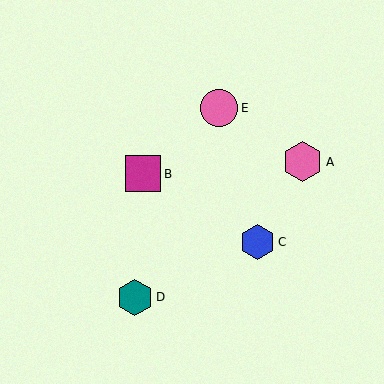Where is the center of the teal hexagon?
The center of the teal hexagon is at (135, 297).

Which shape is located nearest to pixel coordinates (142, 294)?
The teal hexagon (labeled D) at (135, 297) is nearest to that location.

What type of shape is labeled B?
Shape B is a magenta square.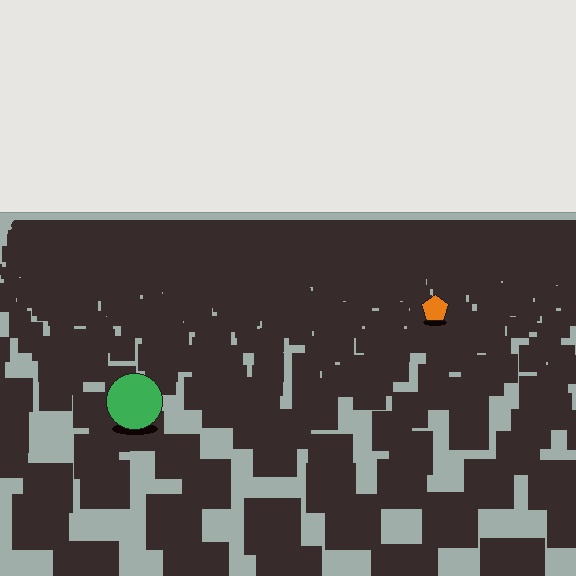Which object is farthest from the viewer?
The orange pentagon is farthest from the viewer. It appears smaller and the ground texture around it is denser.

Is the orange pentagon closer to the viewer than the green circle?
No. The green circle is closer — you can tell from the texture gradient: the ground texture is coarser near it.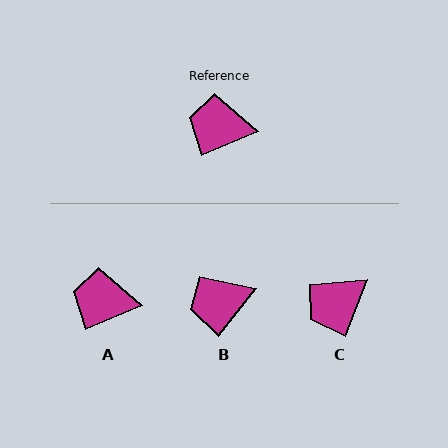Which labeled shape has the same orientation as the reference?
A.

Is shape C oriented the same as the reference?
No, it is off by about 46 degrees.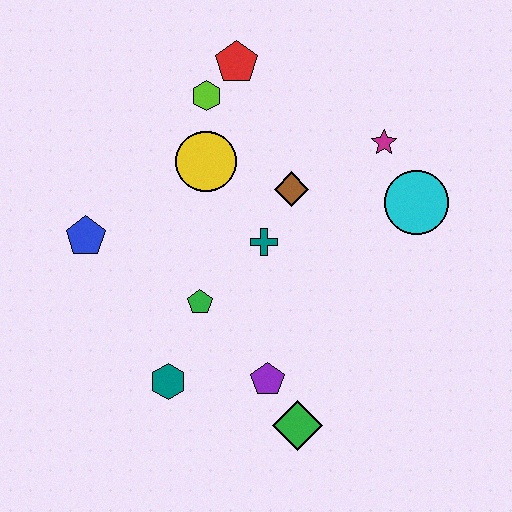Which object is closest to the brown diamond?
The teal cross is closest to the brown diamond.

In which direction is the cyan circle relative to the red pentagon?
The cyan circle is to the right of the red pentagon.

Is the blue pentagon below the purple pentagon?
No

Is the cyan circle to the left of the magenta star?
No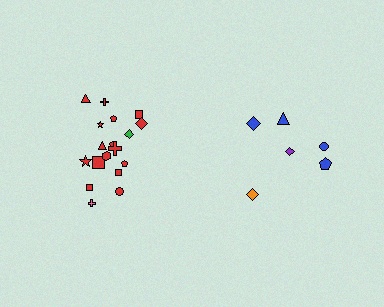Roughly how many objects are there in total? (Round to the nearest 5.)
Roughly 25 objects in total.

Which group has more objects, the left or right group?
The left group.